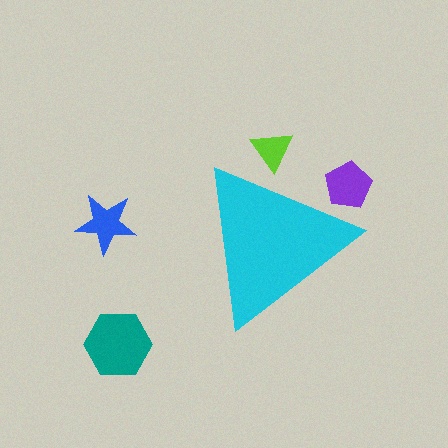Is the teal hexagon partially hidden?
No, the teal hexagon is fully visible.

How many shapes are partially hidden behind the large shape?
2 shapes are partially hidden.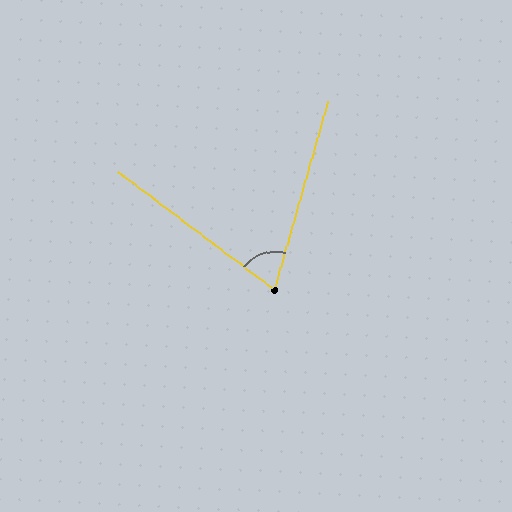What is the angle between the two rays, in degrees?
Approximately 69 degrees.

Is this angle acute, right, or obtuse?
It is acute.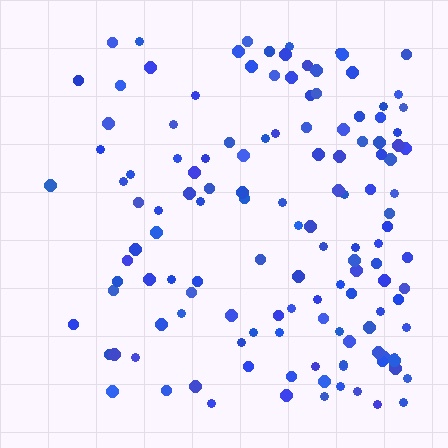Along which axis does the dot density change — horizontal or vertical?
Horizontal.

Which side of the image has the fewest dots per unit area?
The left.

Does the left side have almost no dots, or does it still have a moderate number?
Still a moderate number, just noticeably fewer than the right.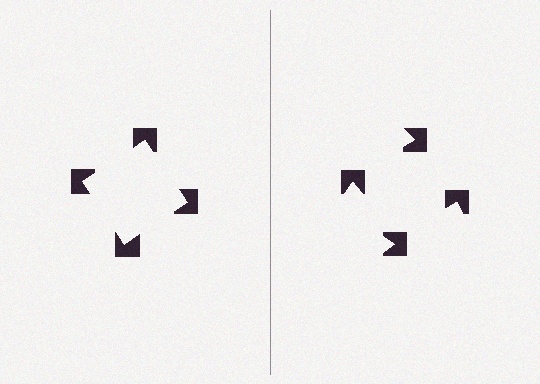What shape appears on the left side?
An illusory square.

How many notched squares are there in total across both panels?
8 — 4 on each side.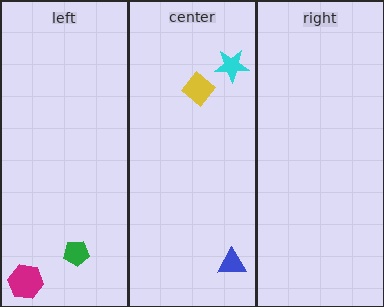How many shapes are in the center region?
3.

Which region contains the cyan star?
The center region.